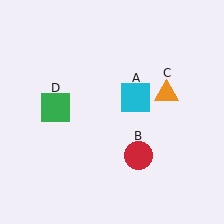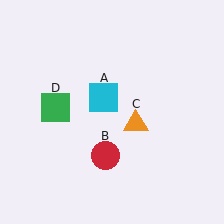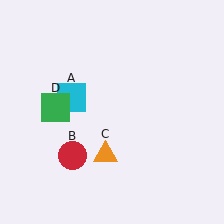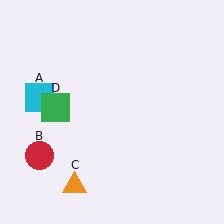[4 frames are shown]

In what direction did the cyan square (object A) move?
The cyan square (object A) moved left.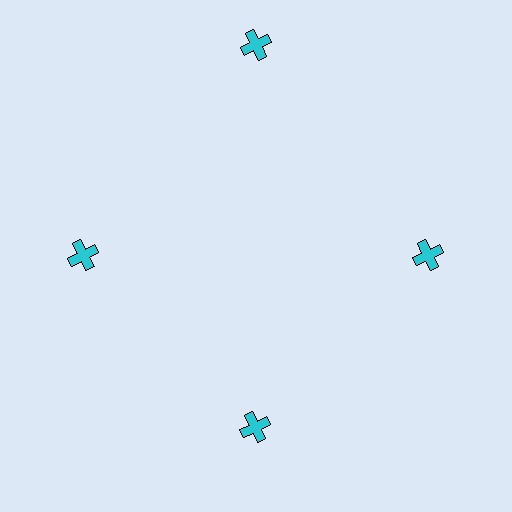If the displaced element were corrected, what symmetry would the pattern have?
It would have 4-fold rotational symmetry — the pattern would map onto itself every 90 degrees.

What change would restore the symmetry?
The symmetry would be restored by moving it inward, back onto the ring so that all 4 crosses sit at equal angles and equal distance from the center.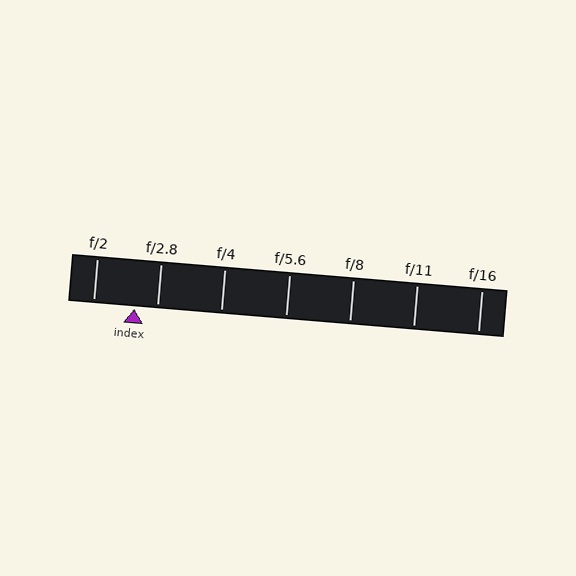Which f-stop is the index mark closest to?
The index mark is closest to f/2.8.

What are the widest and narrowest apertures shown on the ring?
The widest aperture shown is f/2 and the narrowest is f/16.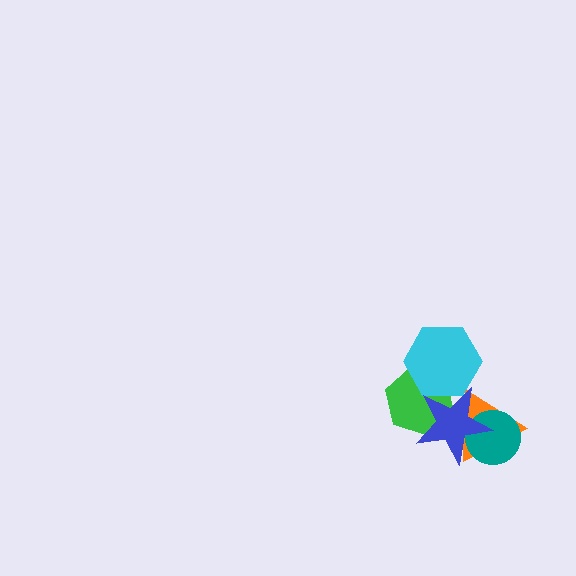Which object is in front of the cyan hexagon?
The blue star is in front of the cyan hexagon.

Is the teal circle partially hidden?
Yes, it is partially covered by another shape.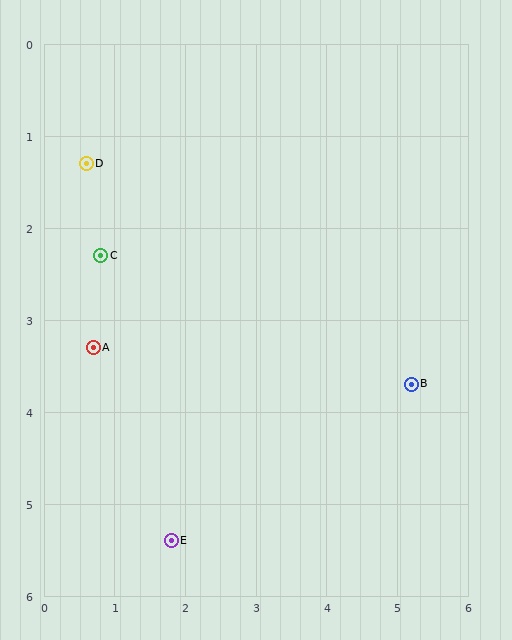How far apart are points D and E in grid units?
Points D and E are about 4.3 grid units apart.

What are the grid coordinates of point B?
Point B is at approximately (5.2, 3.7).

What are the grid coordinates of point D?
Point D is at approximately (0.6, 1.3).